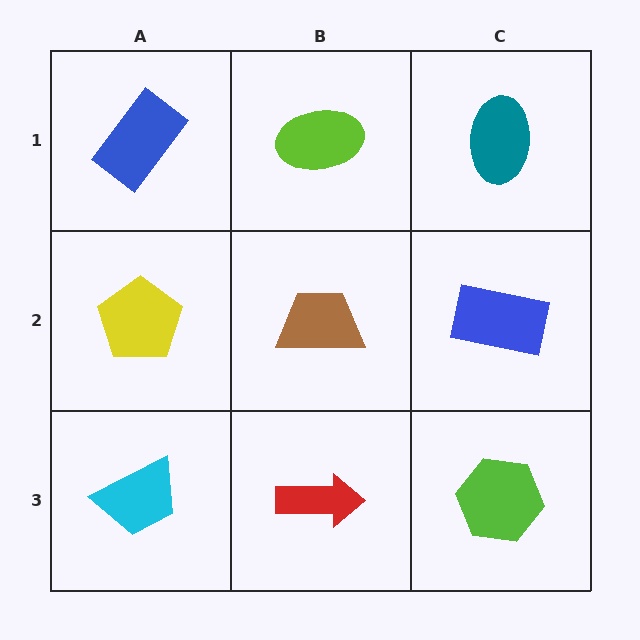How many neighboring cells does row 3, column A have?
2.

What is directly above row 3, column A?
A yellow pentagon.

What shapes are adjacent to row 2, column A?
A blue rectangle (row 1, column A), a cyan trapezoid (row 3, column A), a brown trapezoid (row 2, column B).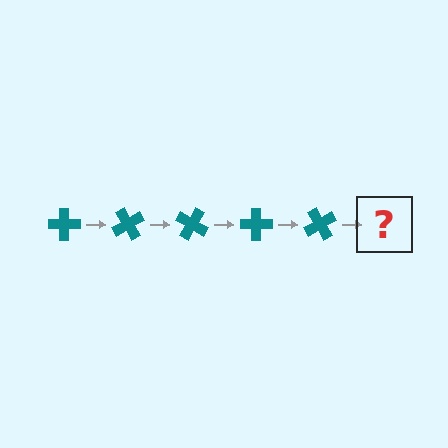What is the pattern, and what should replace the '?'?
The pattern is that the cross rotates 60 degrees each step. The '?' should be a teal cross rotated 300 degrees.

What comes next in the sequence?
The next element should be a teal cross rotated 300 degrees.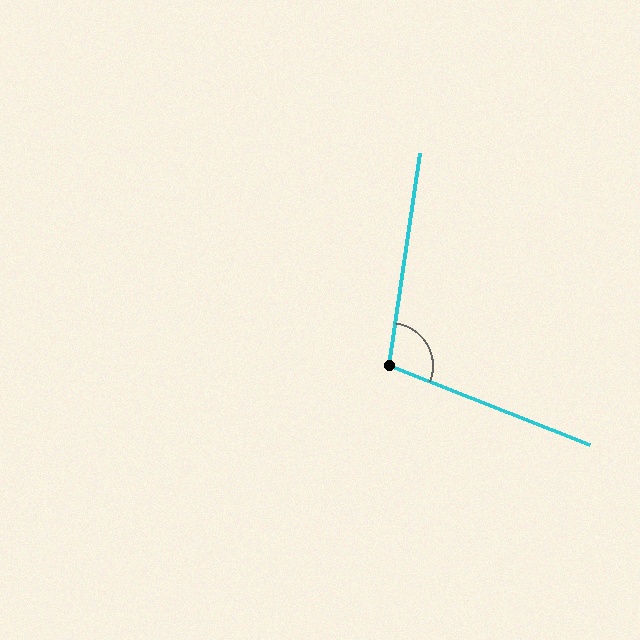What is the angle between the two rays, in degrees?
Approximately 103 degrees.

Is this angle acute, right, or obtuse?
It is obtuse.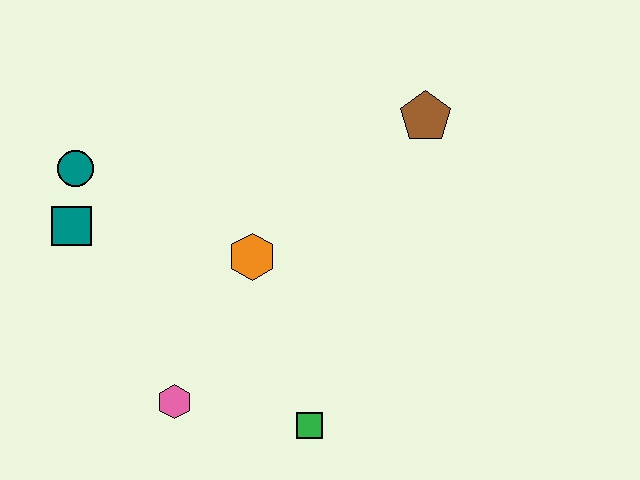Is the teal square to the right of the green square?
No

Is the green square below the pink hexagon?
Yes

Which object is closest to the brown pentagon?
The orange hexagon is closest to the brown pentagon.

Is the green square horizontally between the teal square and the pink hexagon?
No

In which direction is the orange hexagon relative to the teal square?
The orange hexagon is to the right of the teal square.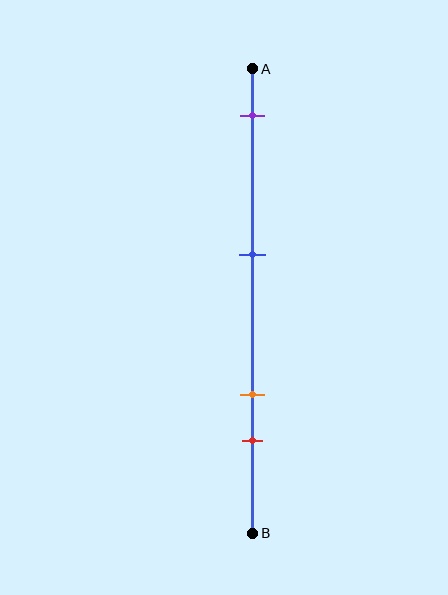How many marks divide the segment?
There are 4 marks dividing the segment.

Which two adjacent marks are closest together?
The orange and red marks are the closest adjacent pair.